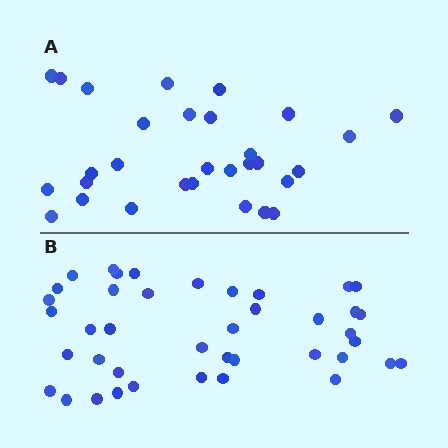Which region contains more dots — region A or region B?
Region B (the bottom region) has more dots.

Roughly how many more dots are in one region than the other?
Region B has roughly 12 or so more dots than region A.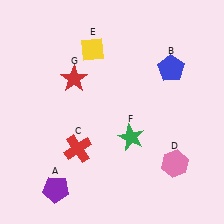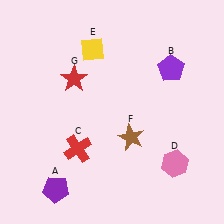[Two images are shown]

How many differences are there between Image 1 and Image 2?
There are 2 differences between the two images.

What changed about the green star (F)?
In Image 1, F is green. In Image 2, it changed to brown.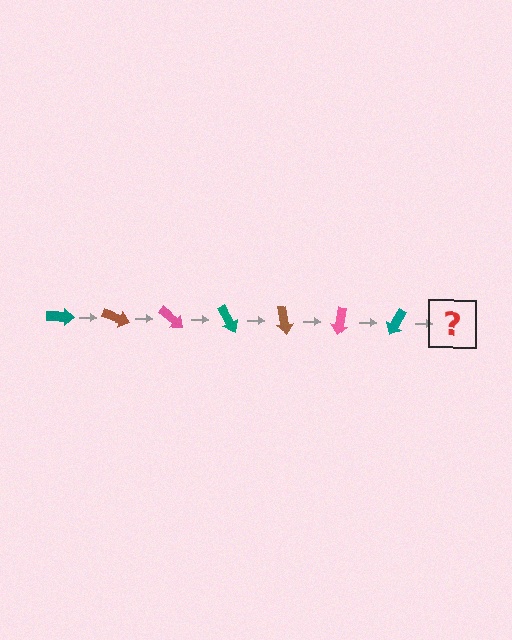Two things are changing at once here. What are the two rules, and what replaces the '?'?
The two rules are that it rotates 20 degrees each step and the color cycles through teal, brown, and pink. The '?' should be a brown arrow, rotated 140 degrees from the start.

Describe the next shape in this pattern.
It should be a brown arrow, rotated 140 degrees from the start.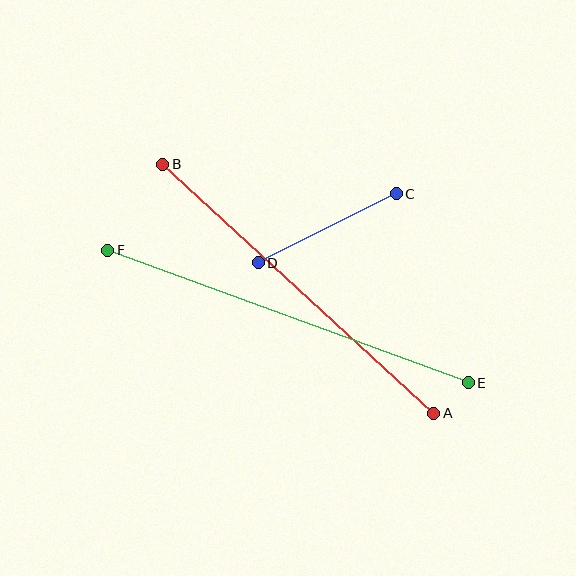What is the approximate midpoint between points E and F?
The midpoint is at approximately (288, 316) pixels.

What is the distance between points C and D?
The distance is approximately 154 pixels.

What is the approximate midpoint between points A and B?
The midpoint is at approximately (298, 289) pixels.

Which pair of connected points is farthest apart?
Points E and F are farthest apart.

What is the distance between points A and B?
The distance is approximately 368 pixels.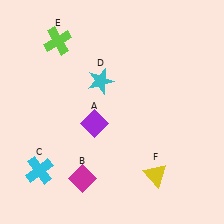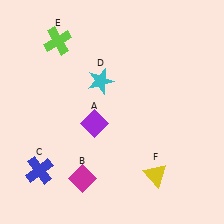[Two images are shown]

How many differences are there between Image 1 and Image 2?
There is 1 difference between the two images.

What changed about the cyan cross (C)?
In Image 1, C is cyan. In Image 2, it changed to blue.